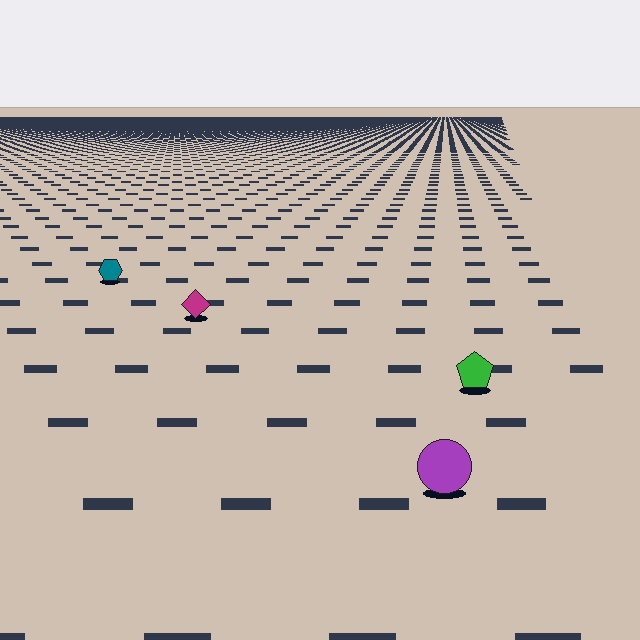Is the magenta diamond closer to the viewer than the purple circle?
No. The purple circle is closer — you can tell from the texture gradient: the ground texture is coarser near it.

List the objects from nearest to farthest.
From nearest to farthest: the purple circle, the green pentagon, the magenta diamond, the teal hexagon.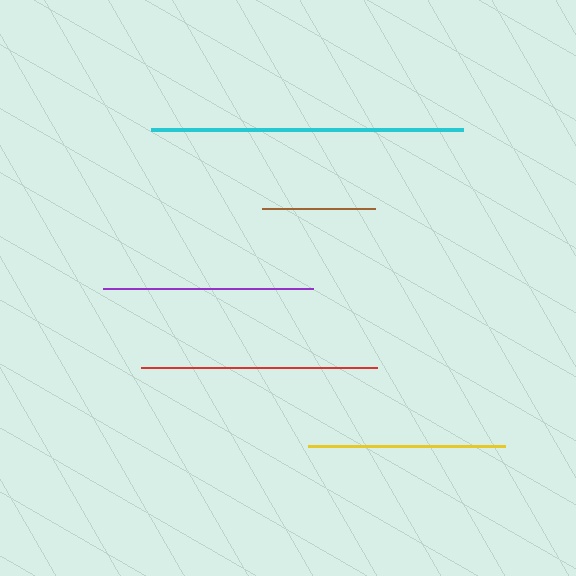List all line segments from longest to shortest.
From longest to shortest: cyan, red, purple, yellow, brown.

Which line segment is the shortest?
The brown line is the shortest at approximately 113 pixels.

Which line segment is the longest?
The cyan line is the longest at approximately 312 pixels.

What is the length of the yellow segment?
The yellow segment is approximately 196 pixels long.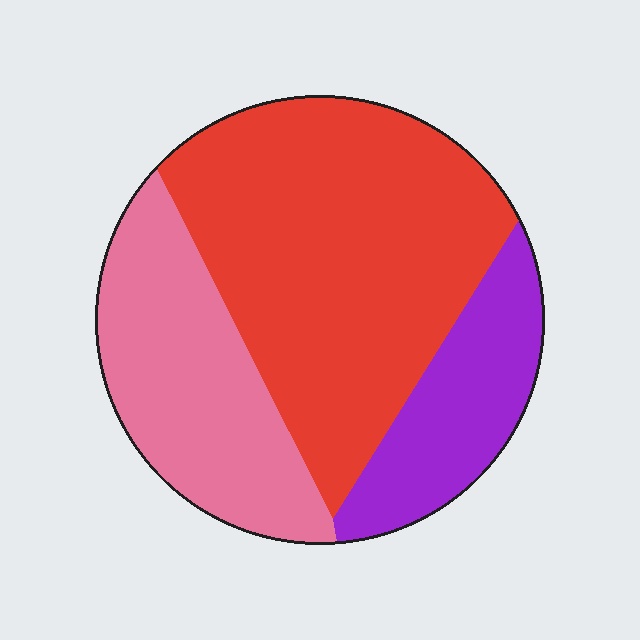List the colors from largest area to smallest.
From largest to smallest: red, pink, purple.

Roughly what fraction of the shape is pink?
Pink takes up about one quarter (1/4) of the shape.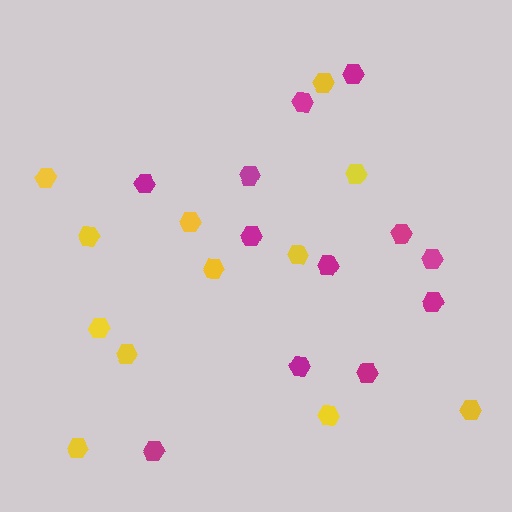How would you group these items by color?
There are 2 groups: one group of magenta hexagons (12) and one group of yellow hexagons (12).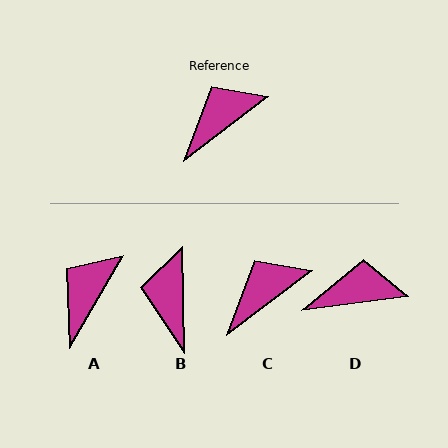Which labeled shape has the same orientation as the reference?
C.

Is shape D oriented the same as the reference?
No, it is off by about 30 degrees.